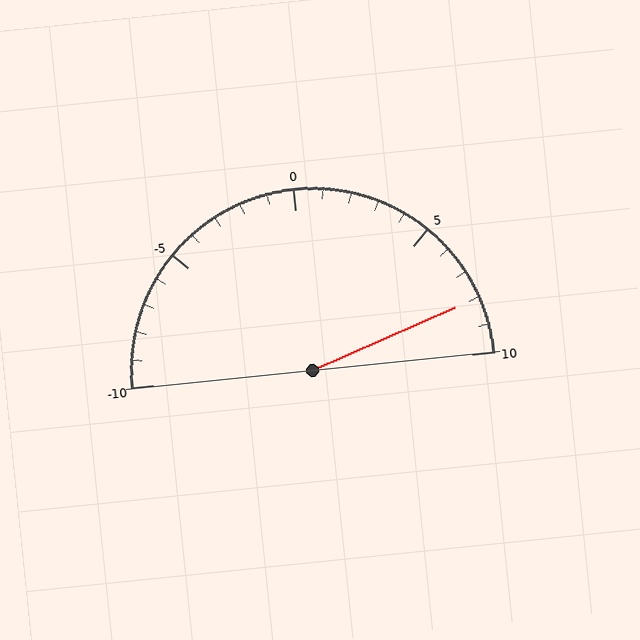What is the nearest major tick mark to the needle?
The nearest major tick mark is 10.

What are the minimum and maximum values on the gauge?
The gauge ranges from -10 to 10.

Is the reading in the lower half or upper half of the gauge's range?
The reading is in the upper half of the range (-10 to 10).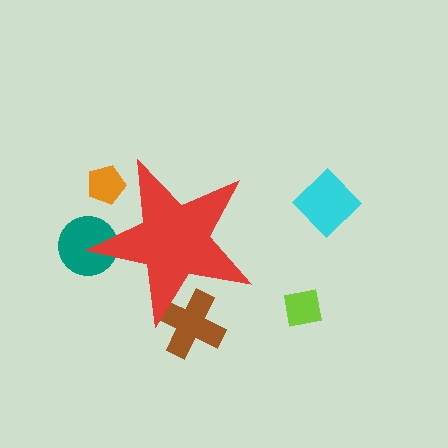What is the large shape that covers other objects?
A red star.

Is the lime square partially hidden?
No, the lime square is fully visible.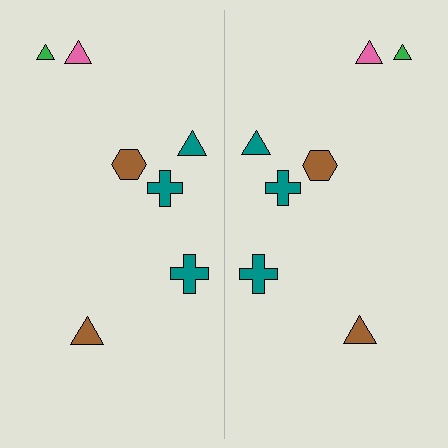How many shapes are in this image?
There are 14 shapes in this image.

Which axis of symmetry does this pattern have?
The pattern has a vertical axis of symmetry running through the center of the image.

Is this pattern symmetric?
Yes, this pattern has bilateral (reflection) symmetry.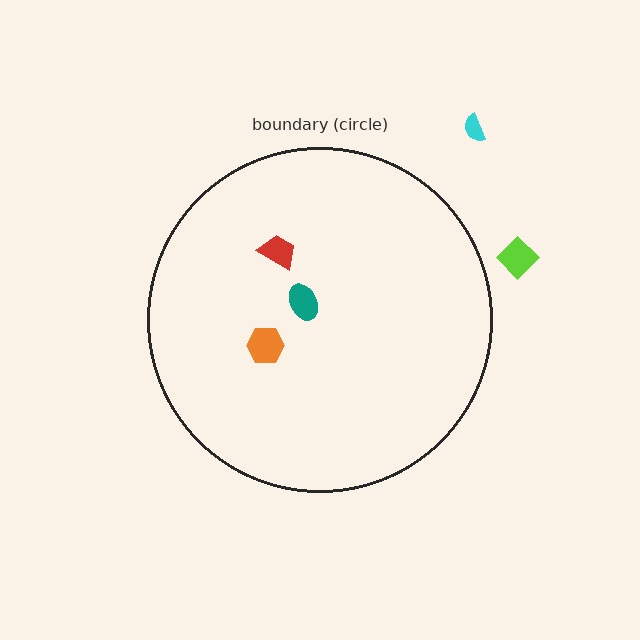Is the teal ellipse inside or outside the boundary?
Inside.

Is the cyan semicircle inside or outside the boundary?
Outside.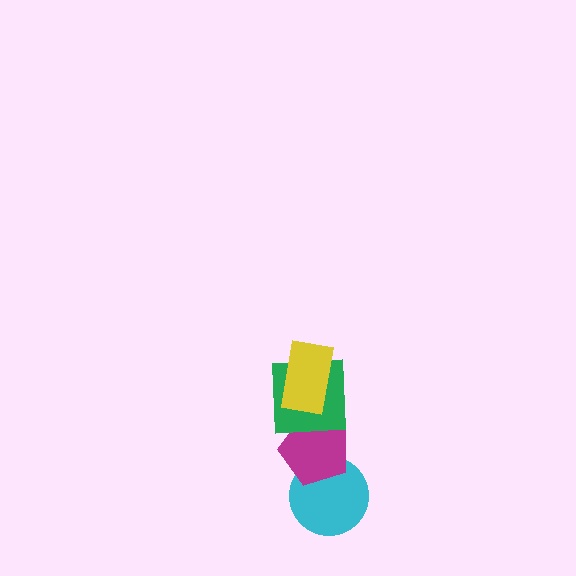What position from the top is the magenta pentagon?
The magenta pentagon is 3rd from the top.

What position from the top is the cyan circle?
The cyan circle is 4th from the top.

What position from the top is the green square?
The green square is 2nd from the top.